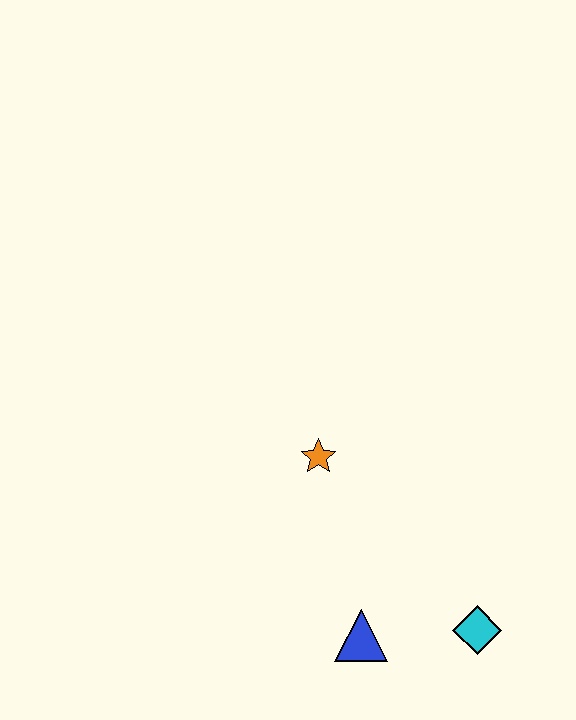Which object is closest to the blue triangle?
The cyan diamond is closest to the blue triangle.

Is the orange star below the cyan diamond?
No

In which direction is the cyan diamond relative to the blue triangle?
The cyan diamond is to the right of the blue triangle.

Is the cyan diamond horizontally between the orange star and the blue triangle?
No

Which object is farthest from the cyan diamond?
The orange star is farthest from the cyan diamond.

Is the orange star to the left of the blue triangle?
Yes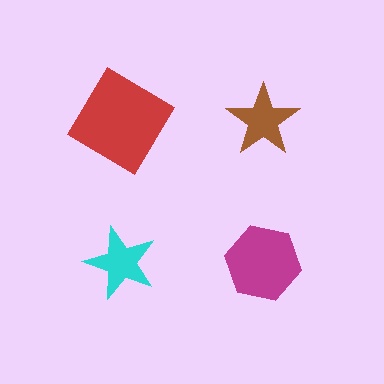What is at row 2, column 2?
A magenta hexagon.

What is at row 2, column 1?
A cyan star.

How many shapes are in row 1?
2 shapes.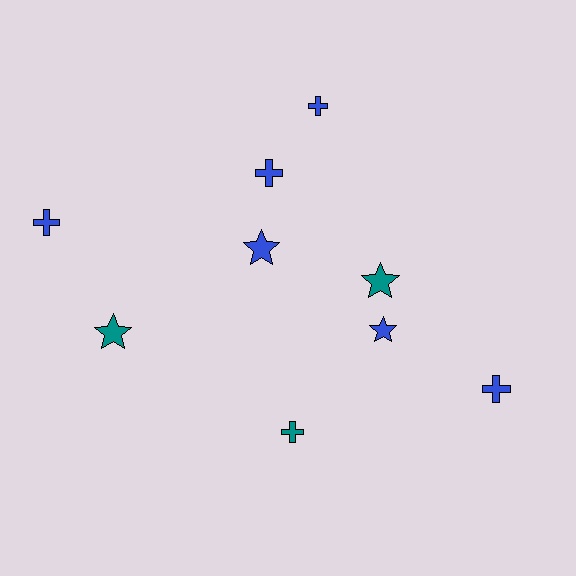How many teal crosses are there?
There is 1 teal cross.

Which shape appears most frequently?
Cross, with 5 objects.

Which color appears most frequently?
Blue, with 6 objects.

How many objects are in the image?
There are 9 objects.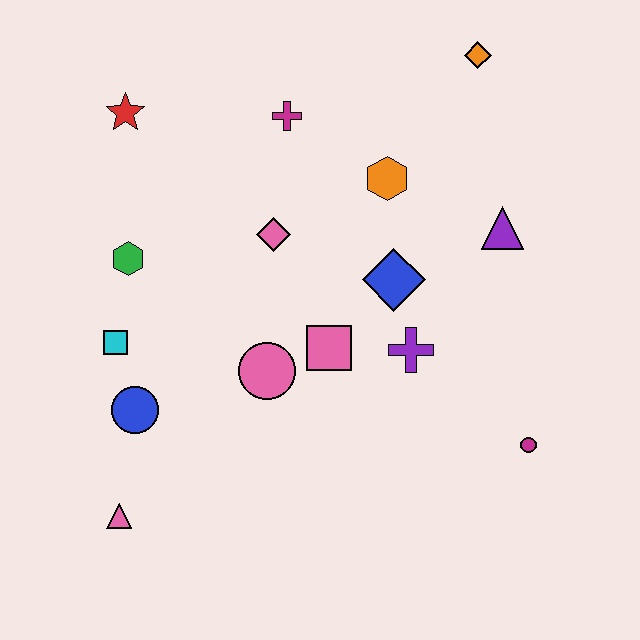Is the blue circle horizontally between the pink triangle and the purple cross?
Yes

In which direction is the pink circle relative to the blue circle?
The pink circle is to the right of the blue circle.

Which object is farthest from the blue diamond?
The pink triangle is farthest from the blue diamond.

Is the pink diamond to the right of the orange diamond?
No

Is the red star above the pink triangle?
Yes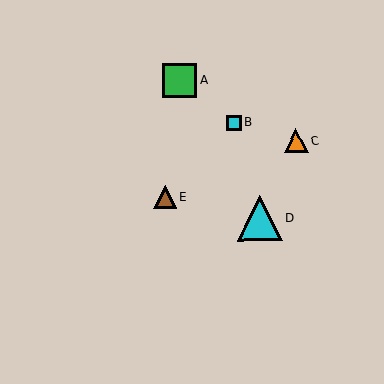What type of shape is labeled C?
Shape C is an orange triangle.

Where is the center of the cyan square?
The center of the cyan square is at (234, 122).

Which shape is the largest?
The cyan triangle (labeled D) is the largest.